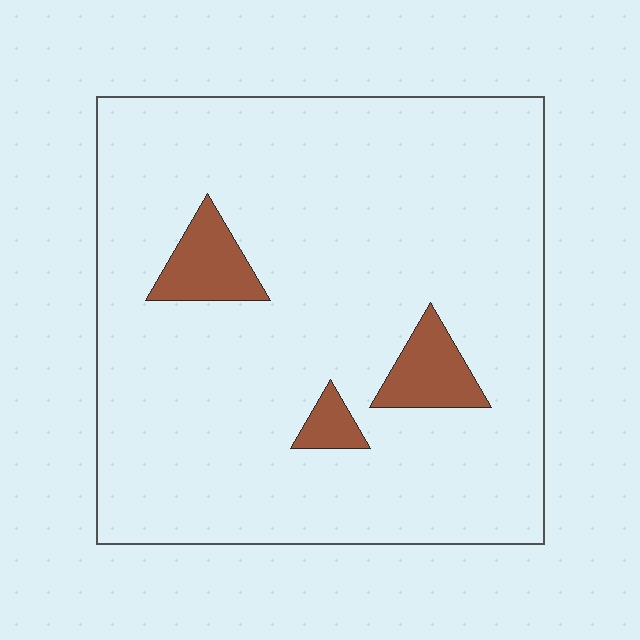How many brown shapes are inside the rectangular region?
3.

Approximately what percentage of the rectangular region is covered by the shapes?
Approximately 10%.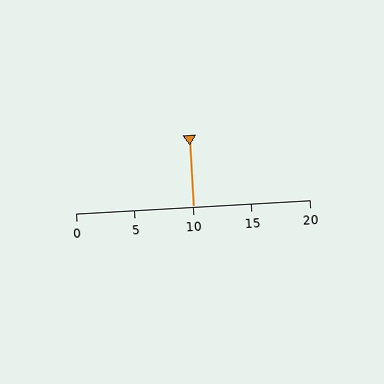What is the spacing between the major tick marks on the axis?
The major ticks are spaced 5 apart.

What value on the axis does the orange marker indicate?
The marker indicates approximately 10.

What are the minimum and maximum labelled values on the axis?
The axis runs from 0 to 20.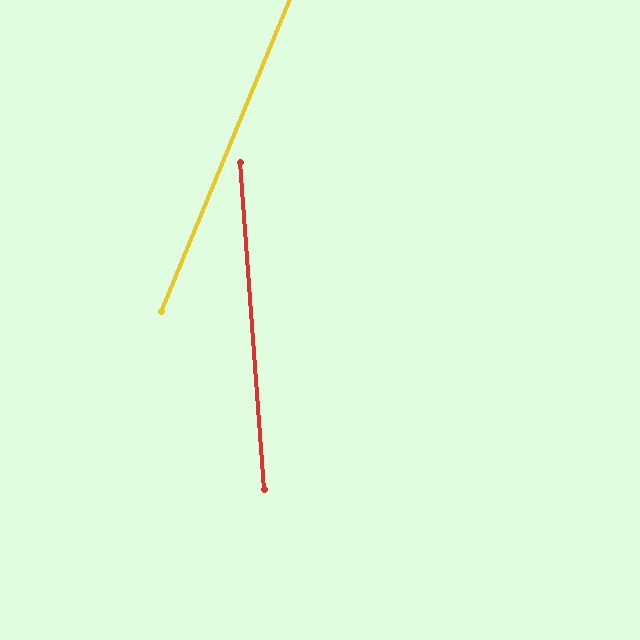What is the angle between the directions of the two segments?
Approximately 27 degrees.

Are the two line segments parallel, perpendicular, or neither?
Neither parallel nor perpendicular — they differ by about 27°.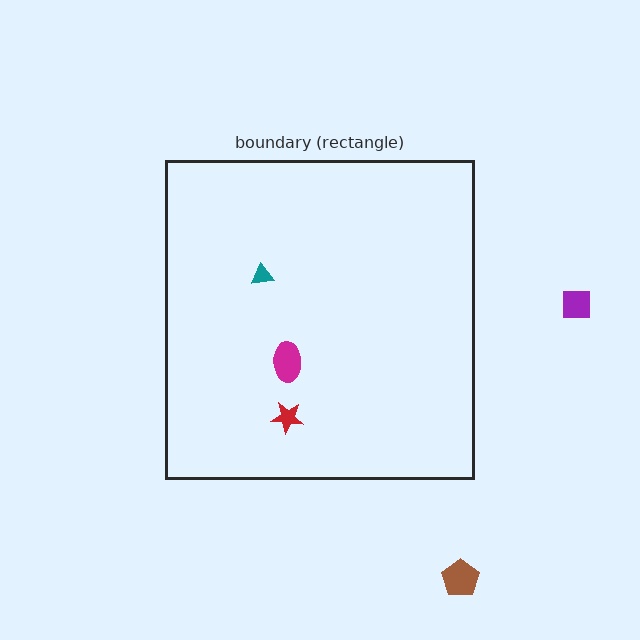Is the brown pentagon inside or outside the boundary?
Outside.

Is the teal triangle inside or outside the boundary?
Inside.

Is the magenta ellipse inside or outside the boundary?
Inside.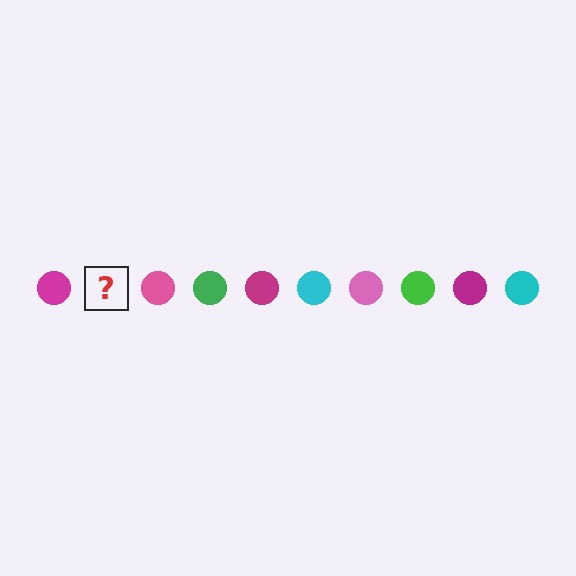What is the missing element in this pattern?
The missing element is a cyan circle.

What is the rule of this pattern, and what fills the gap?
The rule is that the pattern cycles through magenta, cyan, pink, green circles. The gap should be filled with a cyan circle.